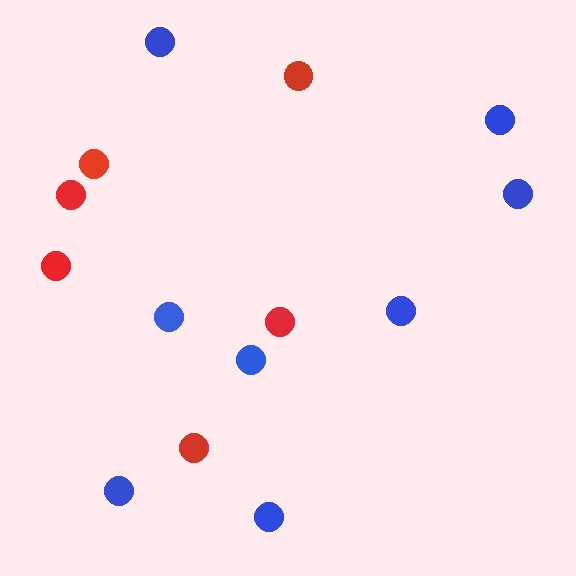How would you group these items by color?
There are 2 groups: one group of red circles (6) and one group of blue circles (8).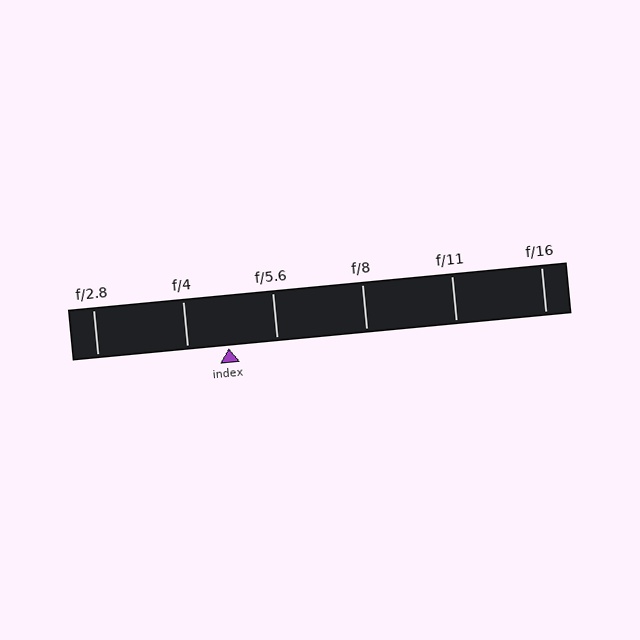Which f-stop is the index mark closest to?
The index mark is closest to f/4.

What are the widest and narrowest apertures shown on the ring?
The widest aperture shown is f/2.8 and the narrowest is f/16.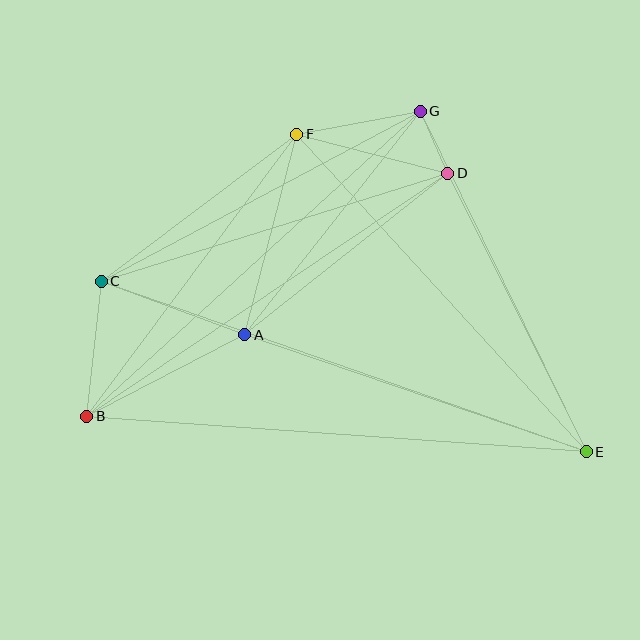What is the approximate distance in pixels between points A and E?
The distance between A and E is approximately 361 pixels.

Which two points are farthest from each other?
Points C and E are farthest from each other.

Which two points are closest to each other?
Points D and G are closest to each other.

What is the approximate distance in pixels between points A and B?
The distance between A and B is approximately 178 pixels.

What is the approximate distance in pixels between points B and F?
The distance between B and F is approximately 352 pixels.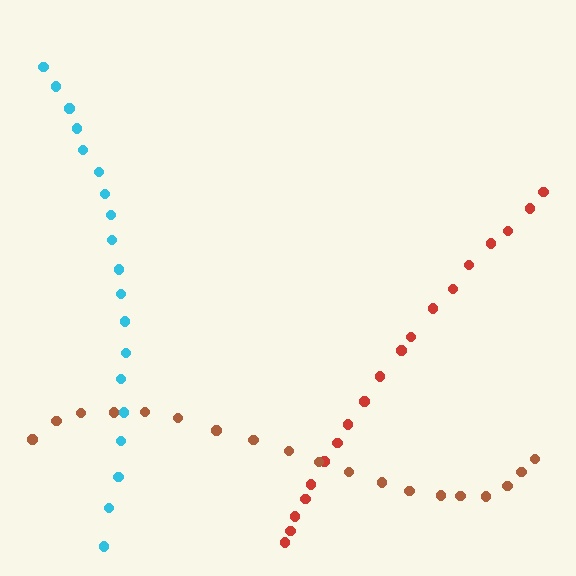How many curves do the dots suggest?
There are 3 distinct paths.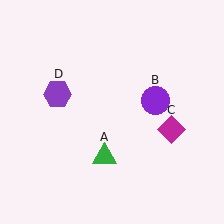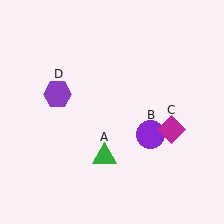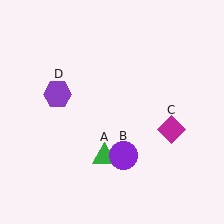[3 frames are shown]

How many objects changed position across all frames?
1 object changed position: purple circle (object B).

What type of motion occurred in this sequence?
The purple circle (object B) rotated clockwise around the center of the scene.